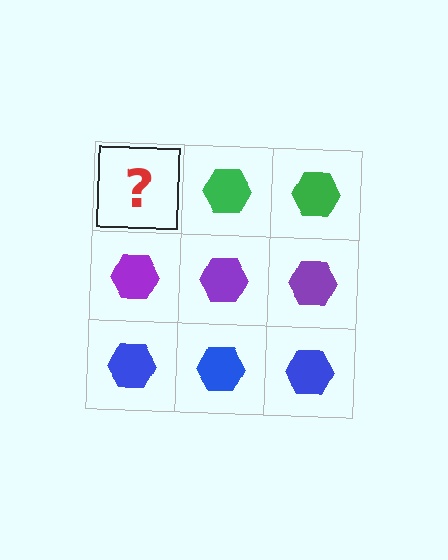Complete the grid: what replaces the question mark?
The question mark should be replaced with a green hexagon.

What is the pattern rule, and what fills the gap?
The rule is that each row has a consistent color. The gap should be filled with a green hexagon.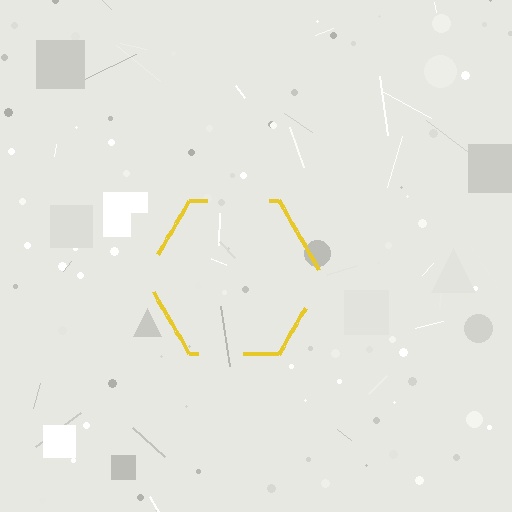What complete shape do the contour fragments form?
The contour fragments form a hexagon.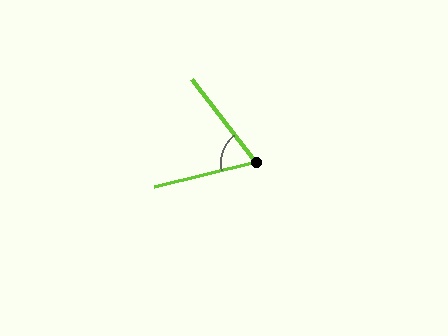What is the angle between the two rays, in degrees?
Approximately 66 degrees.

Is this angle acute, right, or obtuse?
It is acute.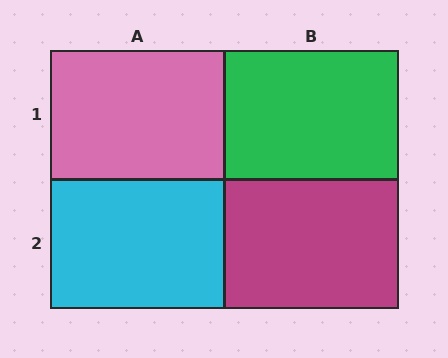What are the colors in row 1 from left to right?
Pink, green.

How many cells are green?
1 cell is green.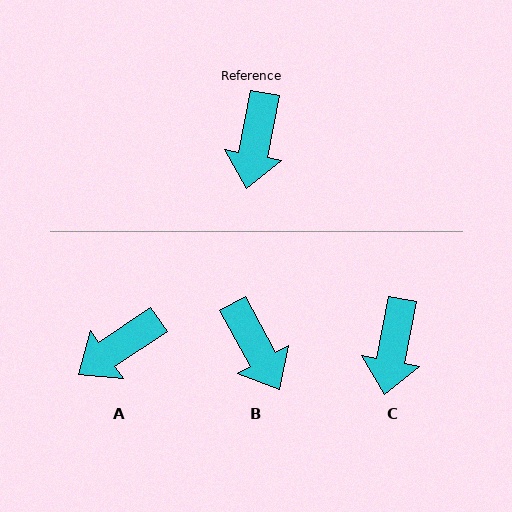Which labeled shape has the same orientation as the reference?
C.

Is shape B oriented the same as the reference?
No, it is off by about 39 degrees.